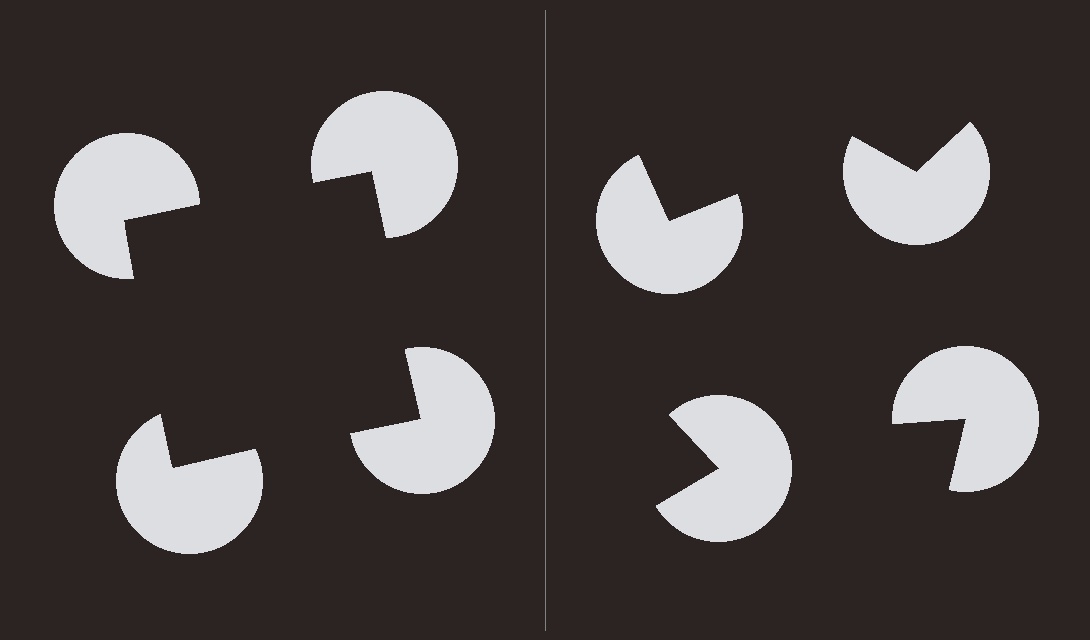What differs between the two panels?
The pac-man discs are positioned identically on both sides; only the wedge orientations differ. On the left they align to a square; on the right they are misaligned.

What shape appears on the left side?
An illusory square.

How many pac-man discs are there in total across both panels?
8 — 4 on each side.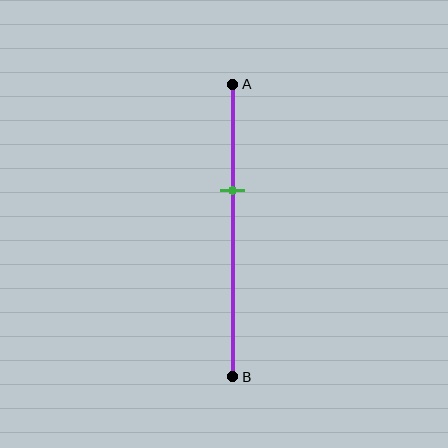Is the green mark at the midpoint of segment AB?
No, the mark is at about 35% from A, not at the 50% midpoint.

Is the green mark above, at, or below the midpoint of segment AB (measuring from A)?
The green mark is above the midpoint of segment AB.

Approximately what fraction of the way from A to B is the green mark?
The green mark is approximately 35% of the way from A to B.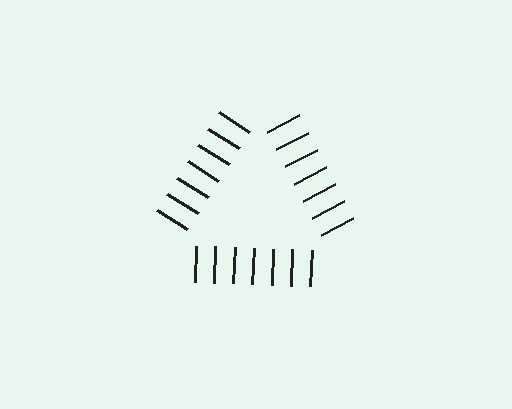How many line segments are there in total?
21 — 7 along each of the 3 edges.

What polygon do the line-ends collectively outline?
An illusory triangle — the line segments terminate on its edges but no continuous stroke is drawn.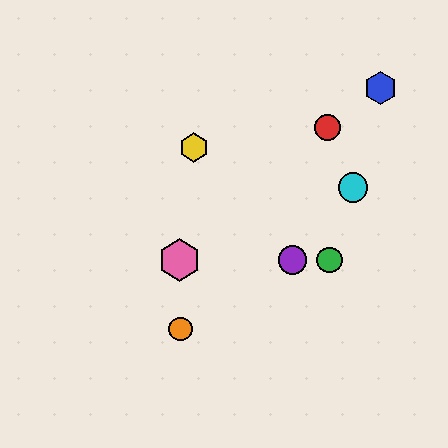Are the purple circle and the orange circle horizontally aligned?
No, the purple circle is at y≈260 and the orange circle is at y≈329.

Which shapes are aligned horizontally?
The green circle, the purple circle, the pink hexagon are aligned horizontally.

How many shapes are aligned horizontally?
3 shapes (the green circle, the purple circle, the pink hexagon) are aligned horizontally.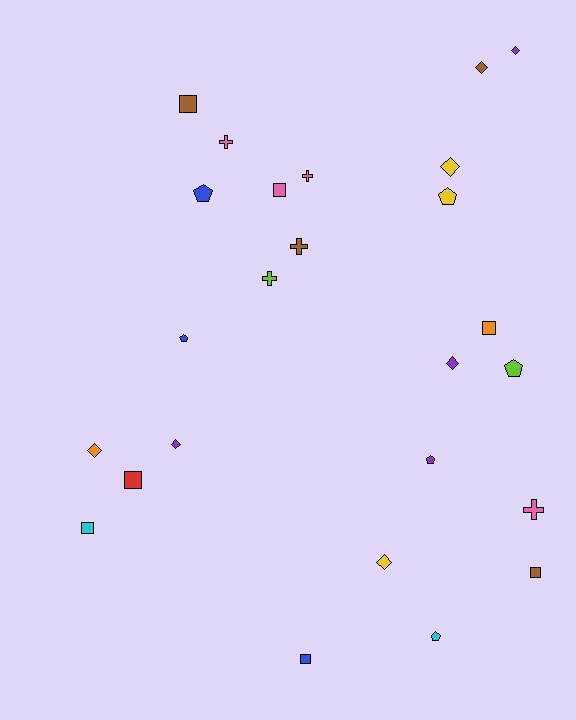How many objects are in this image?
There are 25 objects.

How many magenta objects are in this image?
There are no magenta objects.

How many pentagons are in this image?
There are 6 pentagons.